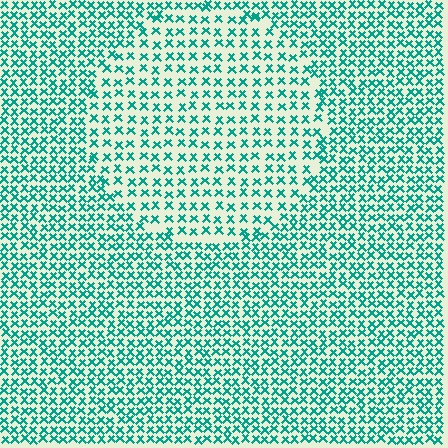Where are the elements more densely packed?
The elements are more densely packed outside the circle boundary.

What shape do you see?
I see a circle.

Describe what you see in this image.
The image contains small teal elements arranged at two different densities. A circle-shaped region is visible where the elements are less densely packed than the surrounding area.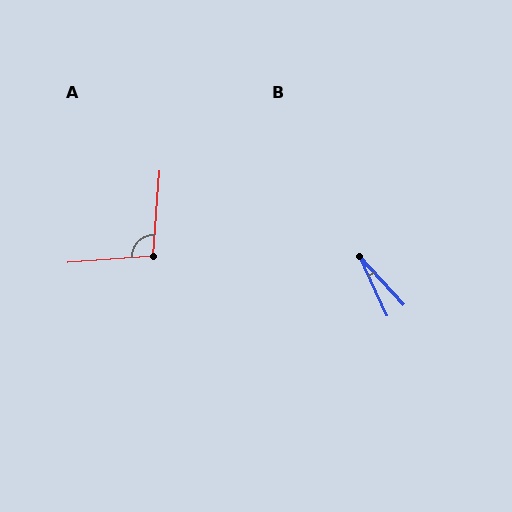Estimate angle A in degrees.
Approximately 98 degrees.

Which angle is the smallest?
B, at approximately 18 degrees.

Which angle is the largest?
A, at approximately 98 degrees.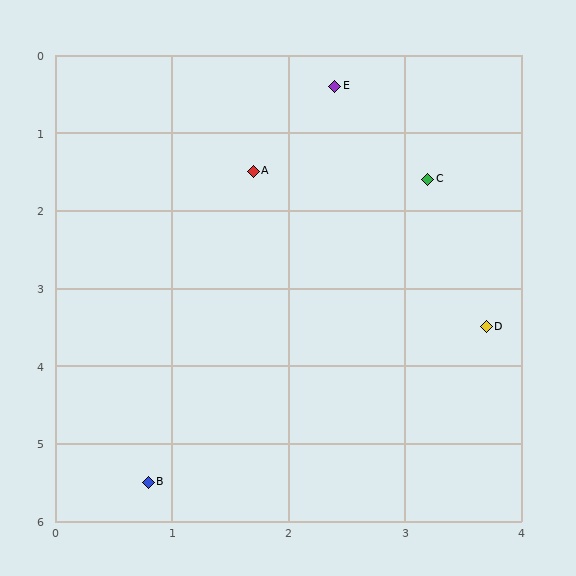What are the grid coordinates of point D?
Point D is at approximately (3.7, 3.5).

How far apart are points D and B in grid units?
Points D and B are about 3.5 grid units apart.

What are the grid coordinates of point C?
Point C is at approximately (3.2, 1.6).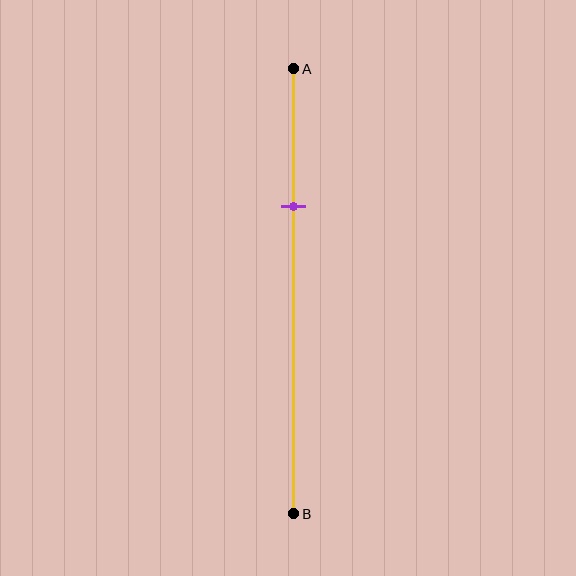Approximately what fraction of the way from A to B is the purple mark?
The purple mark is approximately 30% of the way from A to B.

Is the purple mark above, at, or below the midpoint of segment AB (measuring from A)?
The purple mark is above the midpoint of segment AB.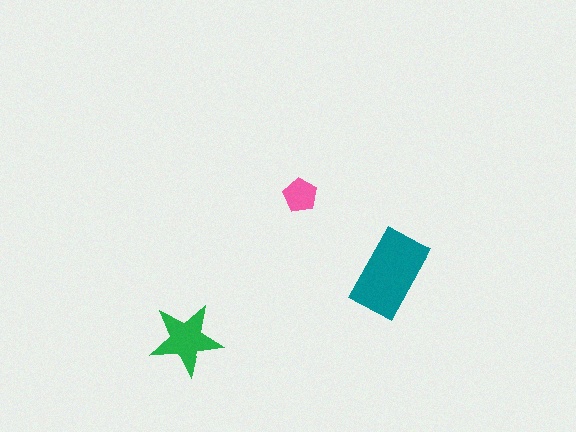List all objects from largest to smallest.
The teal rectangle, the green star, the pink pentagon.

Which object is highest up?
The pink pentagon is topmost.